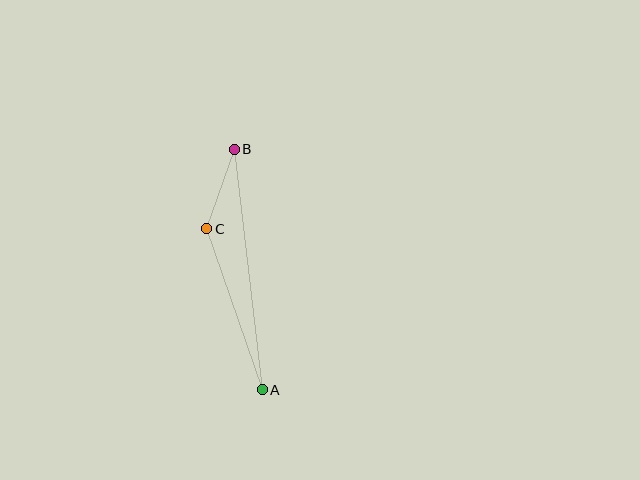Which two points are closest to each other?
Points B and C are closest to each other.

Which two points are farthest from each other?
Points A and B are farthest from each other.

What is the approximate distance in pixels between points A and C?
The distance between A and C is approximately 170 pixels.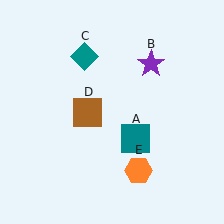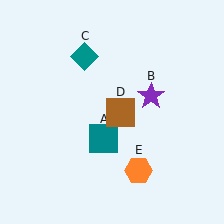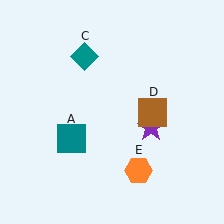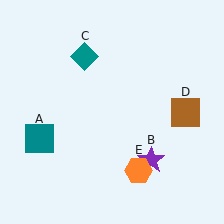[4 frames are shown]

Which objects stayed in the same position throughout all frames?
Teal diamond (object C) and orange hexagon (object E) remained stationary.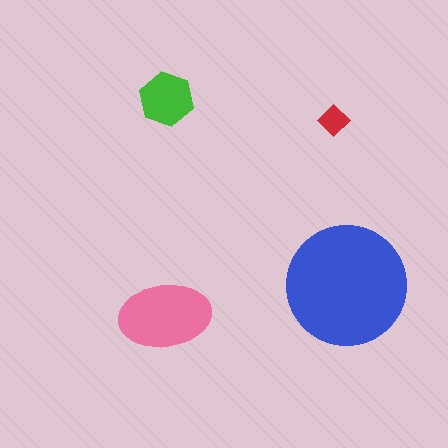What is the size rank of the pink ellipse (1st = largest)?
2nd.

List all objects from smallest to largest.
The red diamond, the green hexagon, the pink ellipse, the blue circle.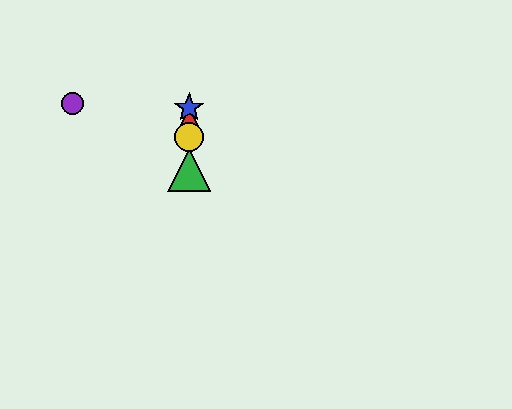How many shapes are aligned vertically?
4 shapes (the red triangle, the blue star, the green triangle, the yellow circle) are aligned vertically.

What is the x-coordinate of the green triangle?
The green triangle is at x≈189.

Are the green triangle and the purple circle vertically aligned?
No, the green triangle is at x≈189 and the purple circle is at x≈73.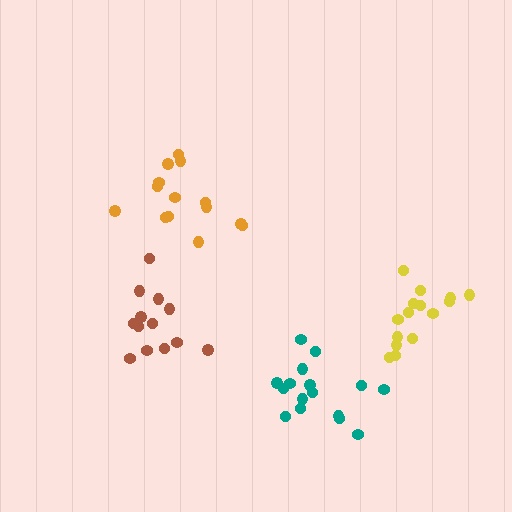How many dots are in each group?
Group 1: 15 dots, Group 2: 14 dots, Group 3: 13 dots, Group 4: 16 dots (58 total).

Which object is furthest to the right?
The yellow cluster is rightmost.